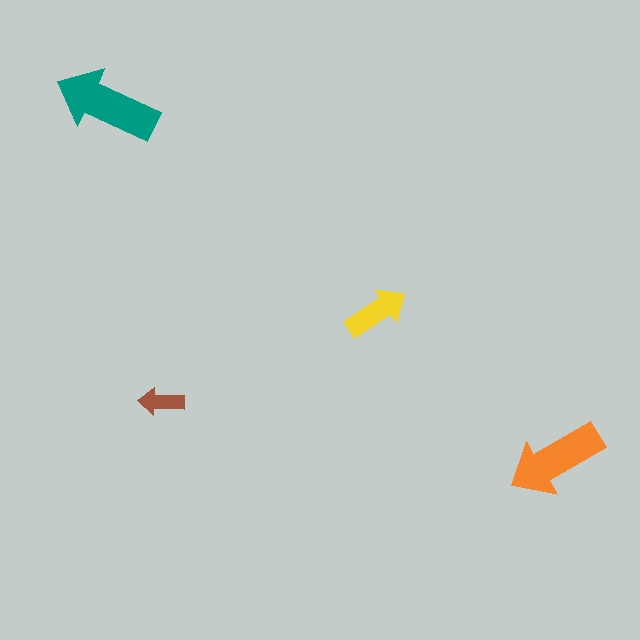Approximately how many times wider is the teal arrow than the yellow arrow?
About 1.5 times wider.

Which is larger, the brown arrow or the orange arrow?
The orange one.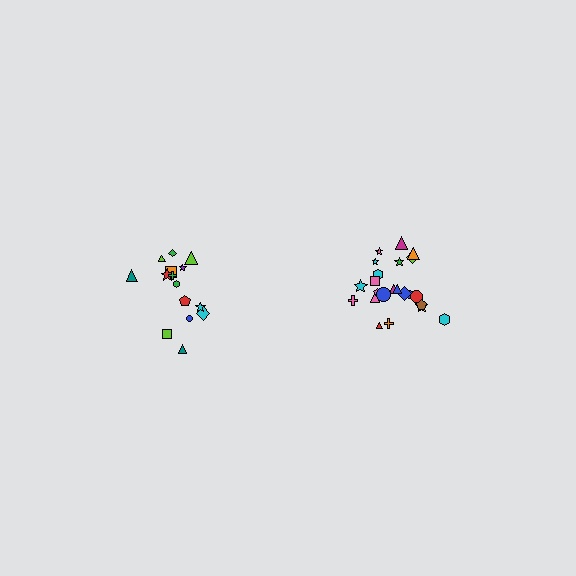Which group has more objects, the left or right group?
The right group.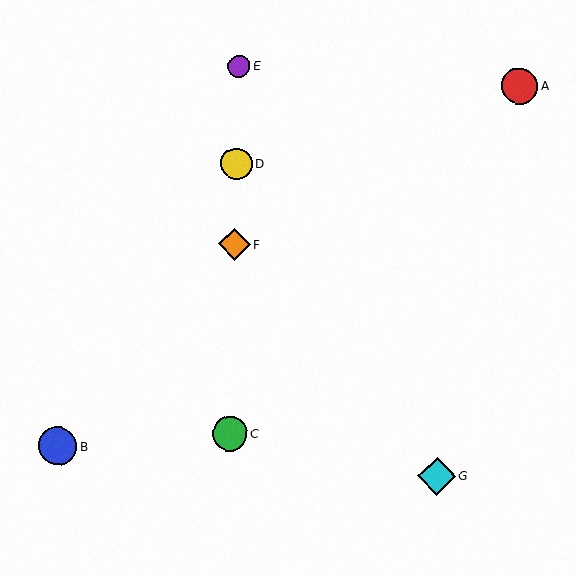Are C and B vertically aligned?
No, C is at x≈230 and B is at x≈58.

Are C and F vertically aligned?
Yes, both are at x≈230.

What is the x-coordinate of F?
Object F is at x≈234.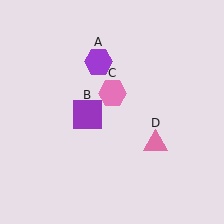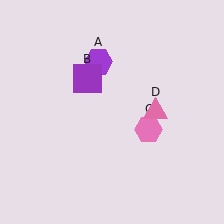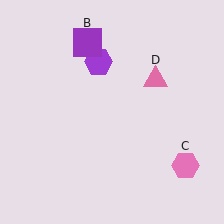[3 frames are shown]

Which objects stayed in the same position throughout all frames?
Purple hexagon (object A) remained stationary.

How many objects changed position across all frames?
3 objects changed position: purple square (object B), pink hexagon (object C), pink triangle (object D).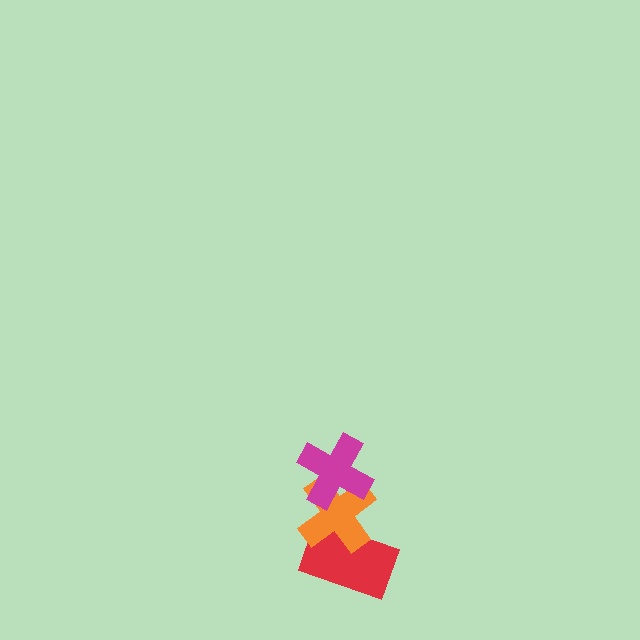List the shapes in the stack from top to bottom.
From top to bottom: the magenta cross, the orange cross, the red rectangle.